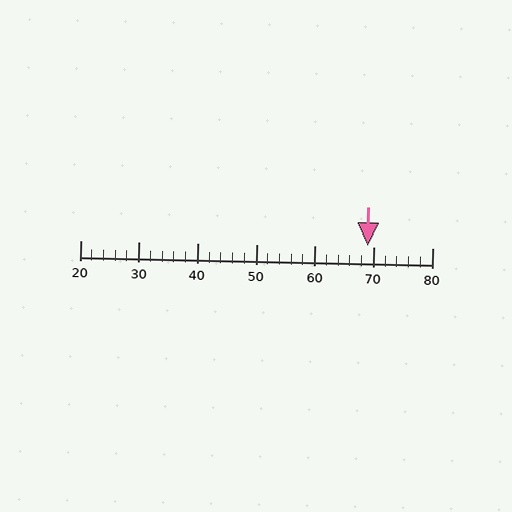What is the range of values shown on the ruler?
The ruler shows values from 20 to 80.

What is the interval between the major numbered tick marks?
The major tick marks are spaced 10 units apart.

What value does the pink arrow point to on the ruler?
The pink arrow points to approximately 69.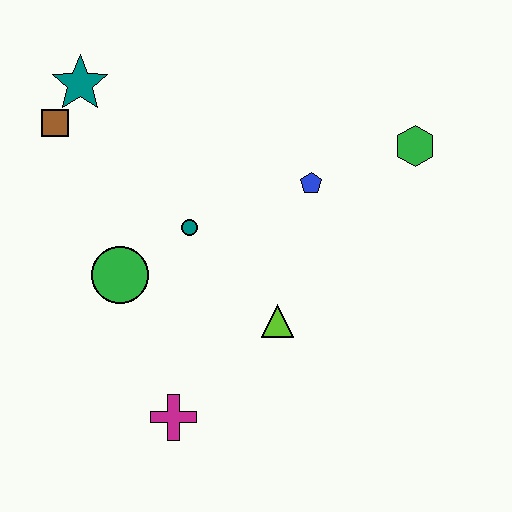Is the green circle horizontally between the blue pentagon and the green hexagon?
No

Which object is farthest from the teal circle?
The green hexagon is farthest from the teal circle.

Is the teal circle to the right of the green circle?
Yes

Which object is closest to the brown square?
The teal star is closest to the brown square.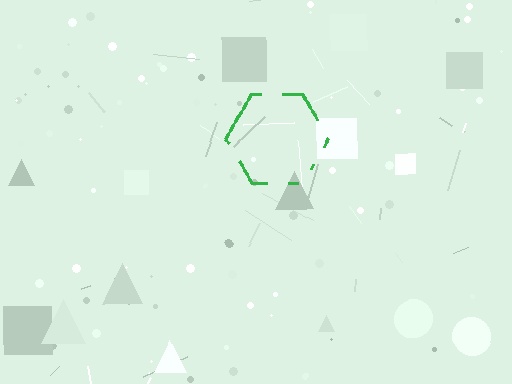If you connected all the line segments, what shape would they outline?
They would outline a hexagon.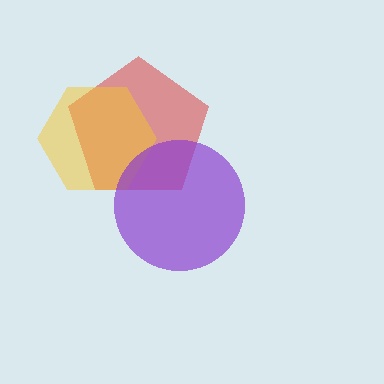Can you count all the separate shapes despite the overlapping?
Yes, there are 3 separate shapes.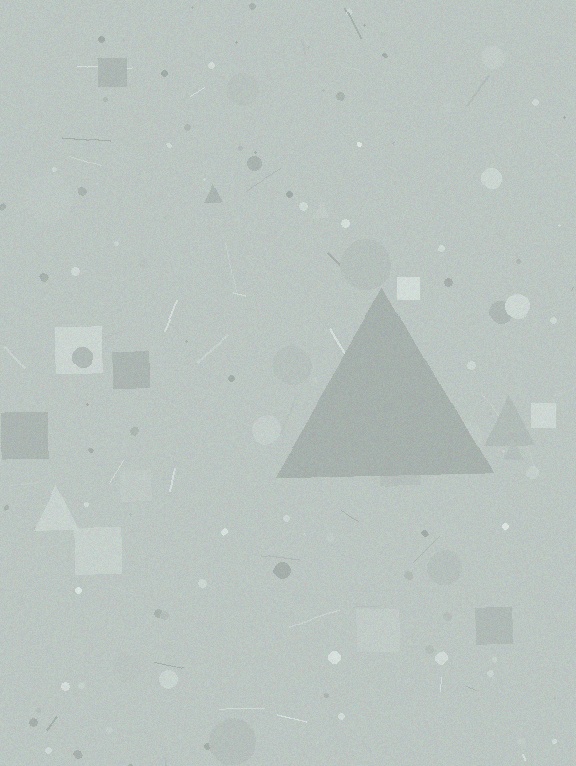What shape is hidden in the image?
A triangle is hidden in the image.